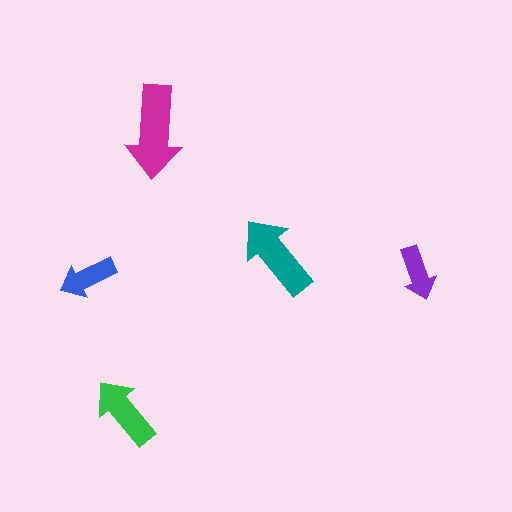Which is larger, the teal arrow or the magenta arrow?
The magenta one.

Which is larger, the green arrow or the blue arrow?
The green one.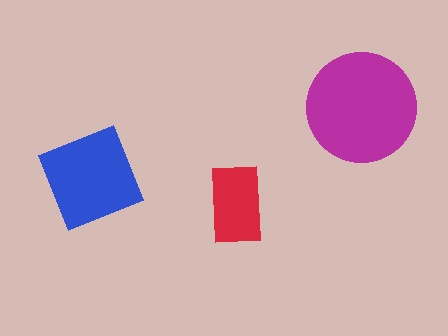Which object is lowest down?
The red rectangle is bottommost.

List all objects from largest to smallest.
The magenta circle, the blue diamond, the red rectangle.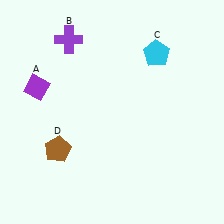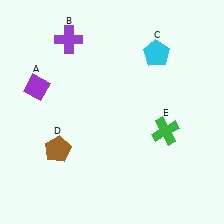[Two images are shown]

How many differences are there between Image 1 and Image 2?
There is 1 difference between the two images.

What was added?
A green cross (E) was added in Image 2.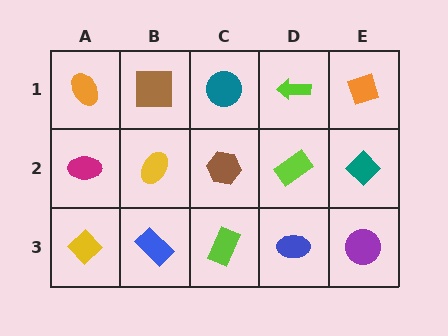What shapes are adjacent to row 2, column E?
An orange diamond (row 1, column E), a purple circle (row 3, column E), a lime rectangle (row 2, column D).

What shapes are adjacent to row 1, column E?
A teal diamond (row 2, column E), a lime arrow (row 1, column D).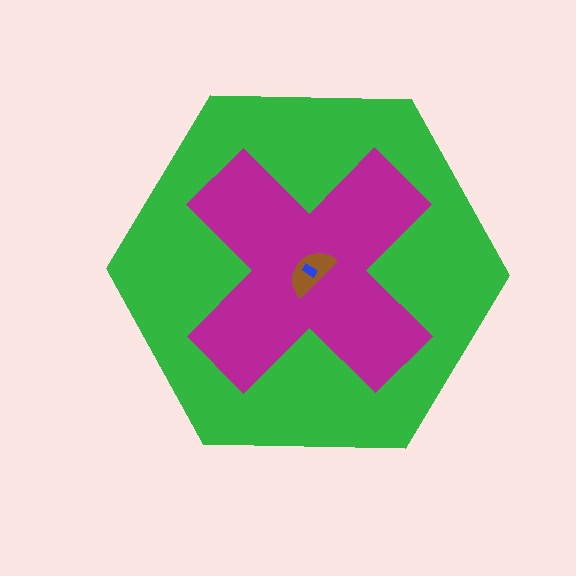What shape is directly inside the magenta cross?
The brown semicircle.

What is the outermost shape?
The green hexagon.